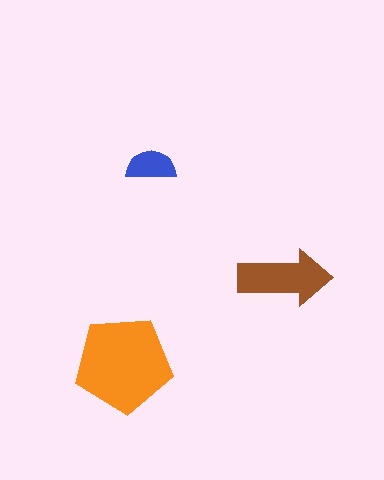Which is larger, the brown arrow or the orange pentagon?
The orange pentagon.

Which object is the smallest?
The blue semicircle.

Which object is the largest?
The orange pentagon.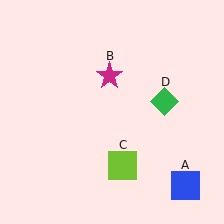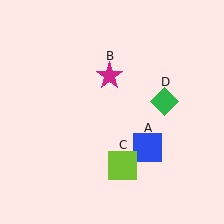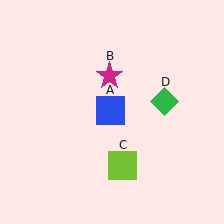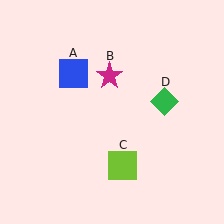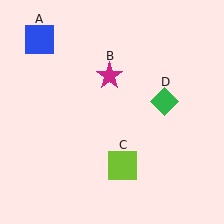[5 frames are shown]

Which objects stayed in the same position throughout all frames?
Magenta star (object B) and lime square (object C) and green diamond (object D) remained stationary.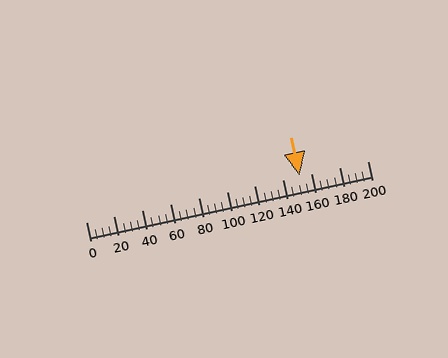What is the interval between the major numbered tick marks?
The major tick marks are spaced 20 units apart.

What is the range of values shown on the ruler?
The ruler shows values from 0 to 200.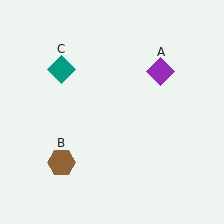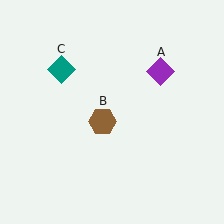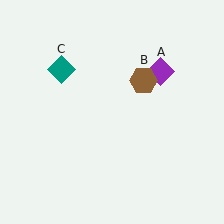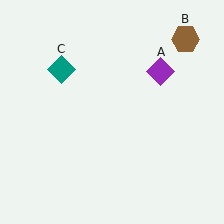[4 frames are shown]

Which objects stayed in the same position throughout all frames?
Purple diamond (object A) and teal diamond (object C) remained stationary.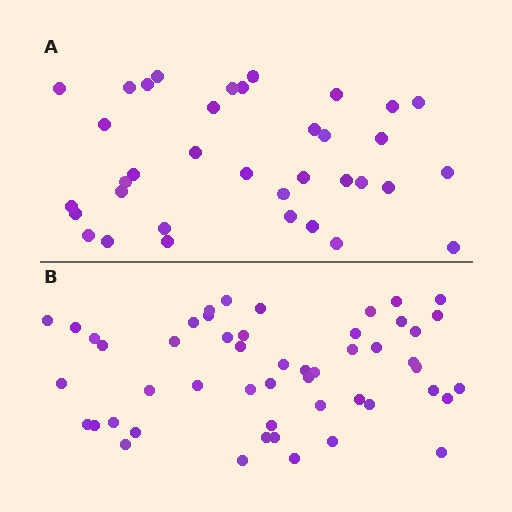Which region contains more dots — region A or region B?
Region B (the bottom region) has more dots.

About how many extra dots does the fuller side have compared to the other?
Region B has approximately 15 more dots than region A.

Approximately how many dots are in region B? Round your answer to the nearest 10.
About 50 dots. (The exact count is 51, which rounds to 50.)